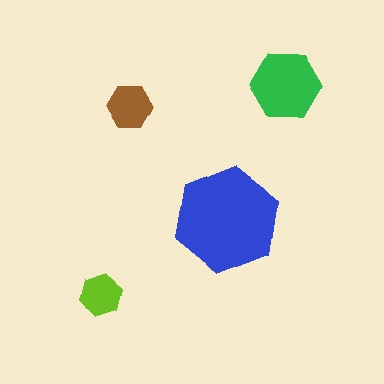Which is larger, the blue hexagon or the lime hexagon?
The blue one.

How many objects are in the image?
There are 4 objects in the image.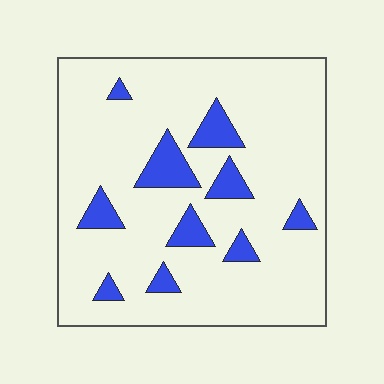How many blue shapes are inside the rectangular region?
10.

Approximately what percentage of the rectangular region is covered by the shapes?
Approximately 15%.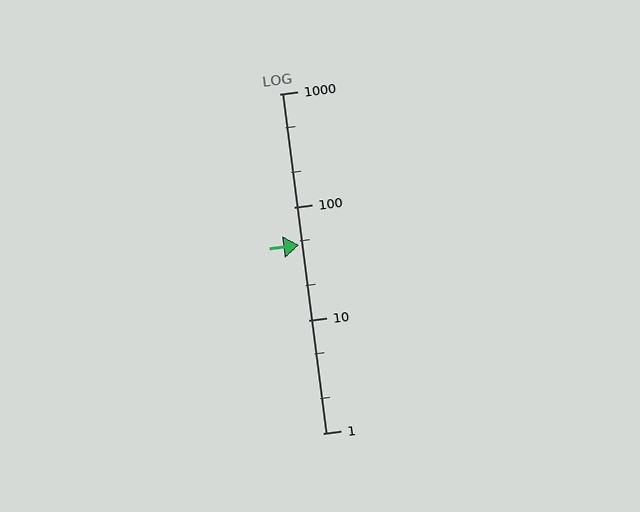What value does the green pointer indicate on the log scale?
The pointer indicates approximately 46.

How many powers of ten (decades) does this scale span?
The scale spans 3 decades, from 1 to 1000.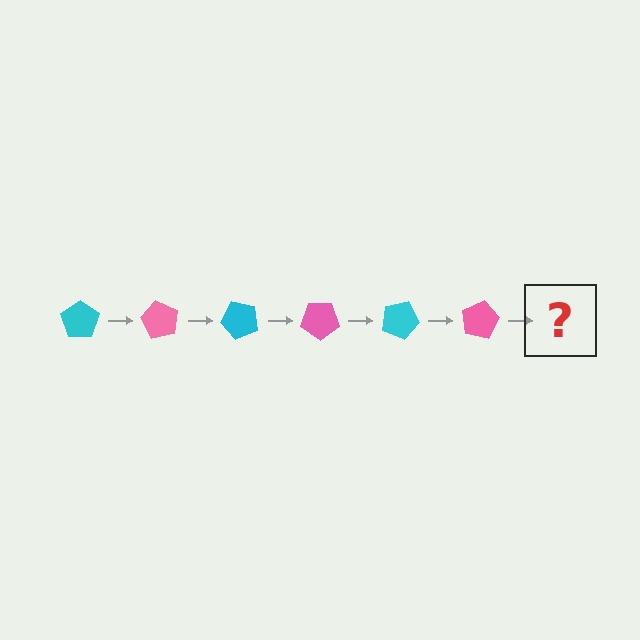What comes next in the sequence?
The next element should be a cyan pentagon, rotated 360 degrees from the start.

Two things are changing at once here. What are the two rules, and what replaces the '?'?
The two rules are that it rotates 60 degrees each step and the color cycles through cyan and pink. The '?' should be a cyan pentagon, rotated 360 degrees from the start.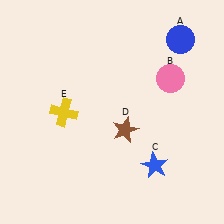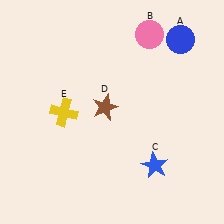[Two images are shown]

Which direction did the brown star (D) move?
The brown star (D) moved up.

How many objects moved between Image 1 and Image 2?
2 objects moved between the two images.